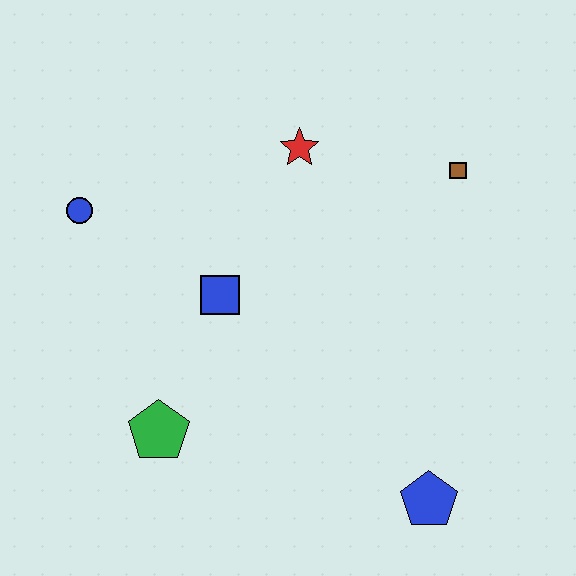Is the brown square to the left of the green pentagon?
No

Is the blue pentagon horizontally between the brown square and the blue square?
Yes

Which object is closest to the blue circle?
The blue square is closest to the blue circle.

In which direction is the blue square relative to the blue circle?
The blue square is to the right of the blue circle.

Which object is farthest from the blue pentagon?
The blue circle is farthest from the blue pentagon.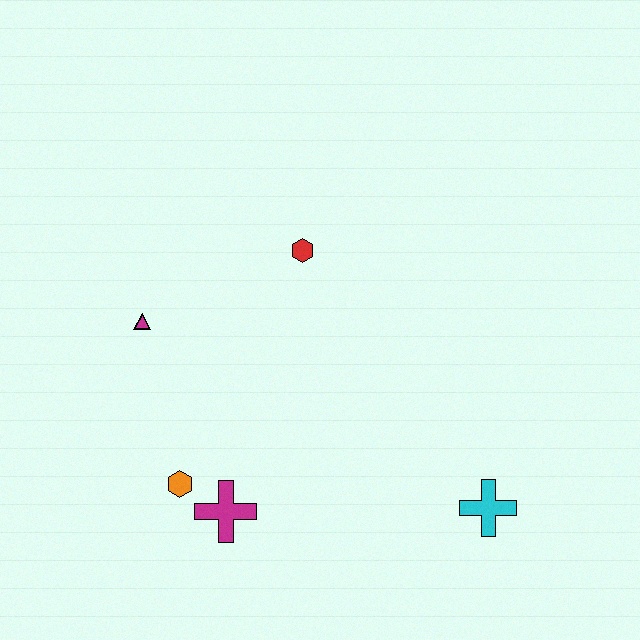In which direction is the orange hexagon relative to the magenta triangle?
The orange hexagon is below the magenta triangle.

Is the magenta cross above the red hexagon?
No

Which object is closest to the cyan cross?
The magenta cross is closest to the cyan cross.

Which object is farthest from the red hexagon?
The cyan cross is farthest from the red hexagon.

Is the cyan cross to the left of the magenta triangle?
No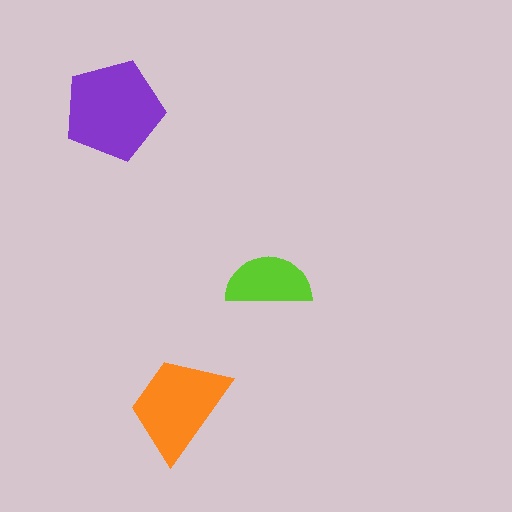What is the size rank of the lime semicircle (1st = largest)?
3rd.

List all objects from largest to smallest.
The purple pentagon, the orange trapezoid, the lime semicircle.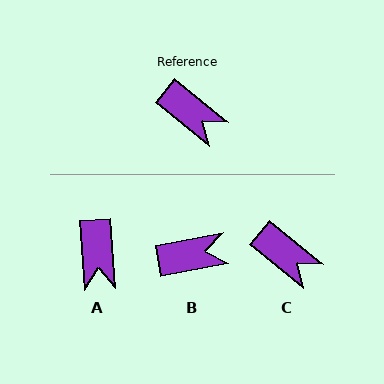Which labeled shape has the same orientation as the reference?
C.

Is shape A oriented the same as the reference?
No, it is off by about 47 degrees.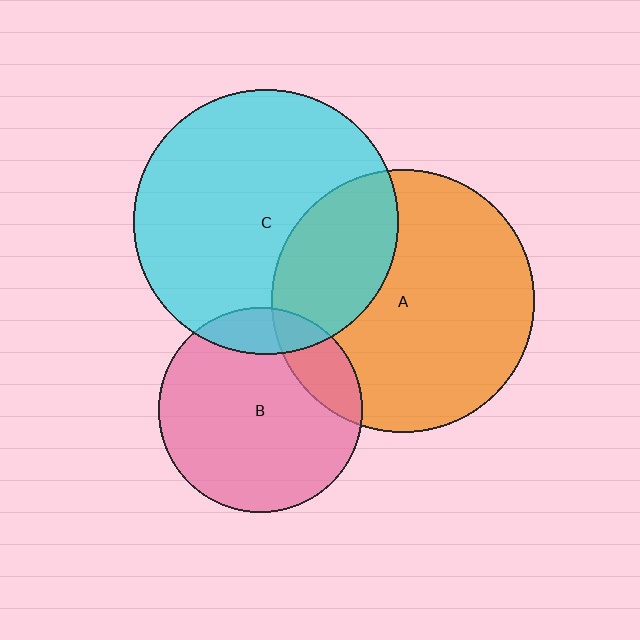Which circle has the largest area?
Circle C (cyan).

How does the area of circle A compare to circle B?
Approximately 1.7 times.